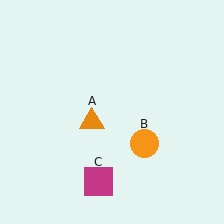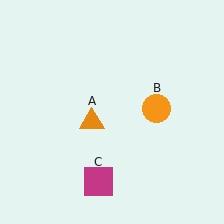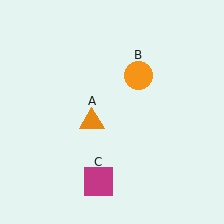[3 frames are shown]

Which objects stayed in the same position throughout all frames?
Orange triangle (object A) and magenta square (object C) remained stationary.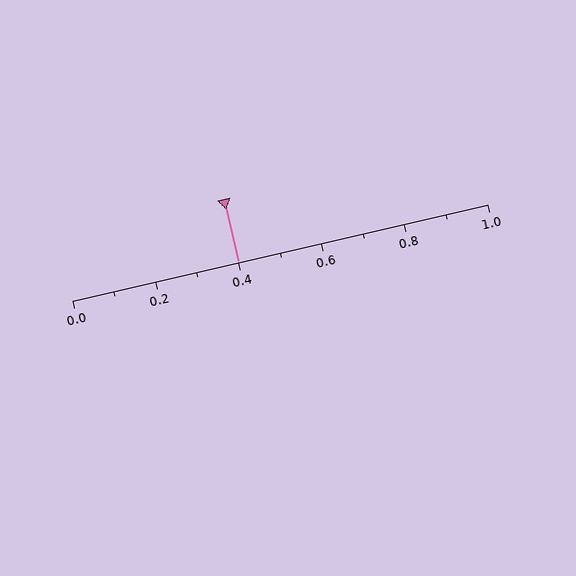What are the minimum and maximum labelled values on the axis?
The axis runs from 0.0 to 1.0.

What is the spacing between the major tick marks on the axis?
The major ticks are spaced 0.2 apart.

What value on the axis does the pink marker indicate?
The marker indicates approximately 0.4.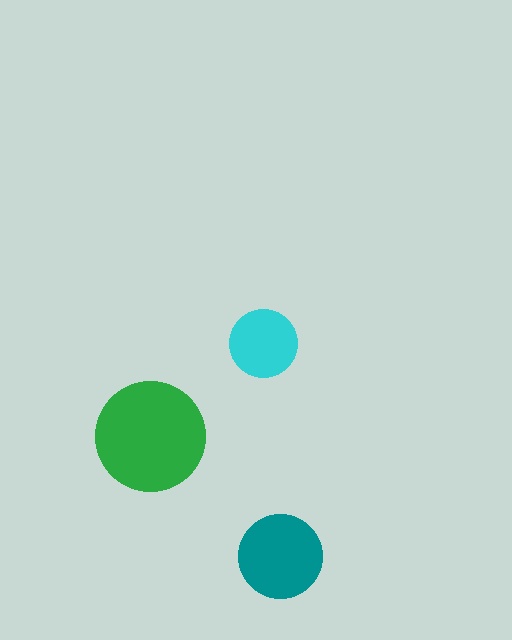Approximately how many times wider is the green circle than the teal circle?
About 1.5 times wider.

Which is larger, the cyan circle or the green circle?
The green one.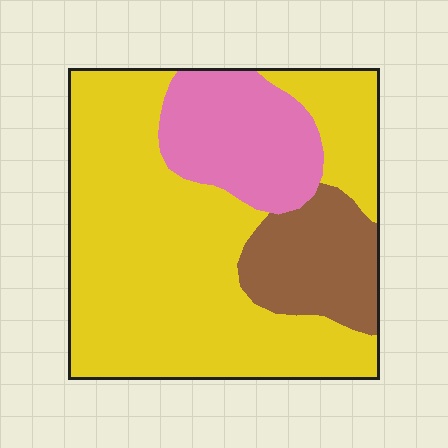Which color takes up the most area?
Yellow, at roughly 65%.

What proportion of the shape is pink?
Pink takes up less than a quarter of the shape.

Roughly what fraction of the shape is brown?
Brown takes up less than a quarter of the shape.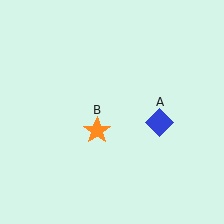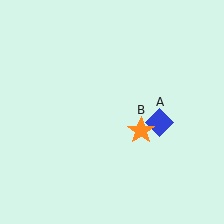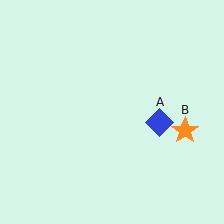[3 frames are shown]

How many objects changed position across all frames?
1 object changed position: orange star (object B).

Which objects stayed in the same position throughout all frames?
Blue diamond (object A) remained stationary.